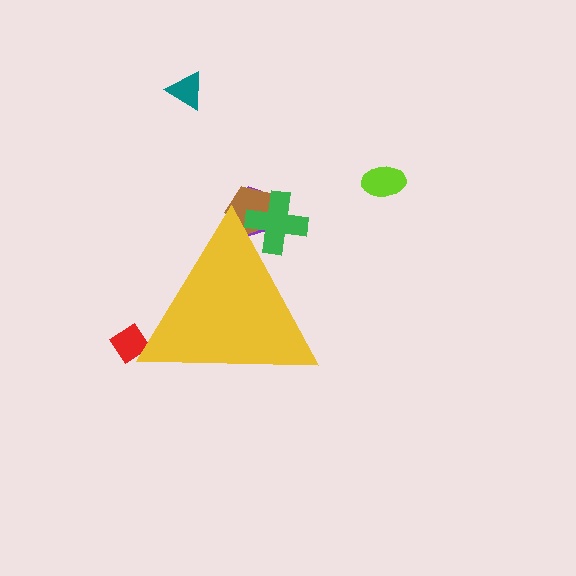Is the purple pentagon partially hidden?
Yes, the purple pentagon is partially hidden behind the yellow triangle.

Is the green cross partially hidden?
Yes, the green cross is partially hidden behind the yellow triangle.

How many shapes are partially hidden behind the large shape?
4 shapes are partially hidden.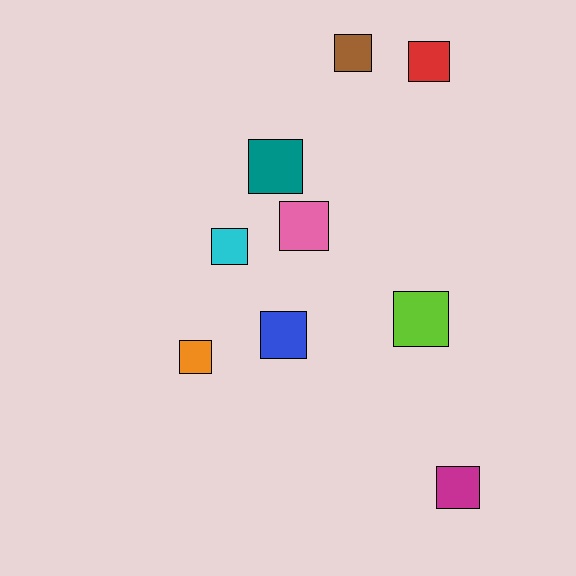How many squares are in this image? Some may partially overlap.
There are 9 squares.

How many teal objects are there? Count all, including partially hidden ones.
There is 1 teal object.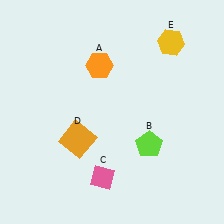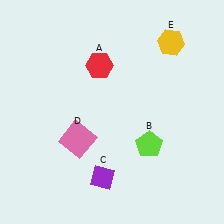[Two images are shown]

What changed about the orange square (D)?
In Image 1, D is orange. In Image 2, it changed to pink.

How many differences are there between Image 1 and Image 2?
There are 3 differences between the two images.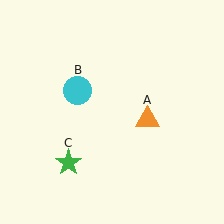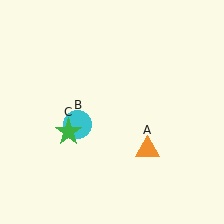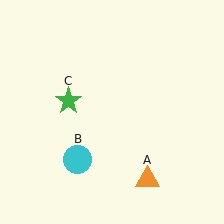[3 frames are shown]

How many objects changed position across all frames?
3 objects changed position: orange triangle (object A), cyan circle (object B), green star (object C).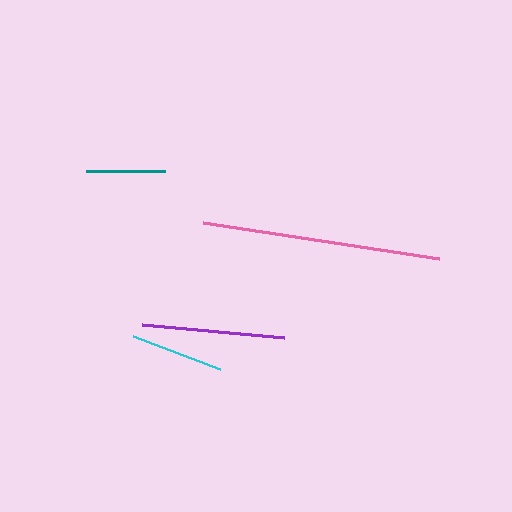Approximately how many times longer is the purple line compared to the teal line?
The purple line is approximately 1.8 times the length of the teal line.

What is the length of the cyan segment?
The cyan segment is approximately 93 pixels long.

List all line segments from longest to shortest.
From longest to shortest: pink, purple, cyan, teal.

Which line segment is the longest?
The pink line is the longest at approximately 238 pixels.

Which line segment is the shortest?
The teal line is the shortest at approximately 80 pixels.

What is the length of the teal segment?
The teal segment is approximately 80 pixels long.